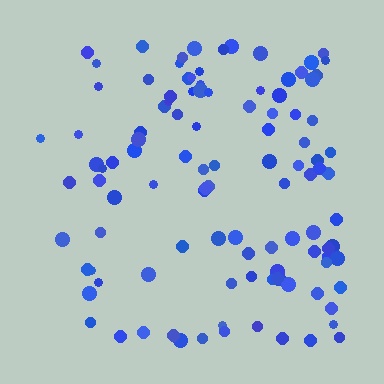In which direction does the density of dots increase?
From left to right, with the right side densest.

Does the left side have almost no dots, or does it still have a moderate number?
Still a moderate number, just noticeably fewer than the right.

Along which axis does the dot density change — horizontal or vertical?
Horizontal.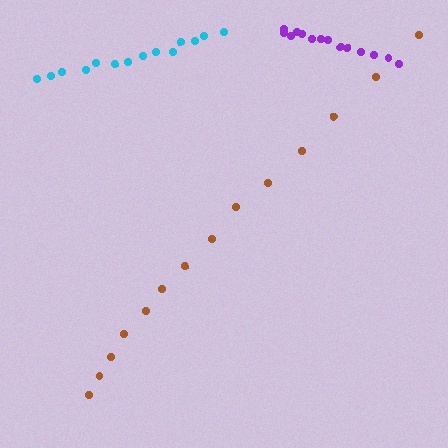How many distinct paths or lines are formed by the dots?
There are 3 distinct paths.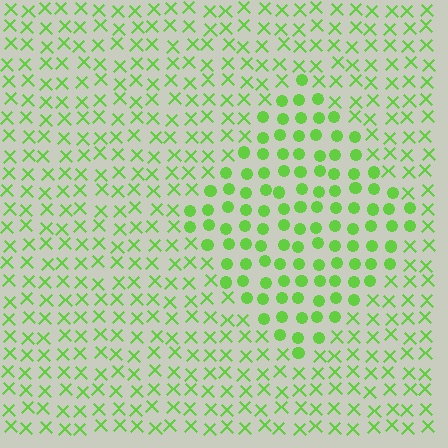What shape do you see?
I see a diamond.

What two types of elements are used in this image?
The image uses circles inside the diamond region and X marks outside it.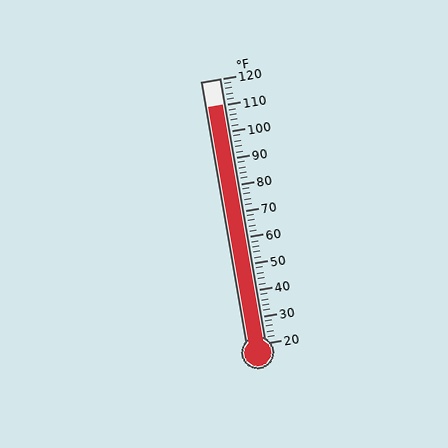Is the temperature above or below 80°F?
The temperature is above 80°F.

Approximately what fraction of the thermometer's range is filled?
The thermometer is filled to approximately 90% of its range.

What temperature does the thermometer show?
The thermometer shows approximately 110°F.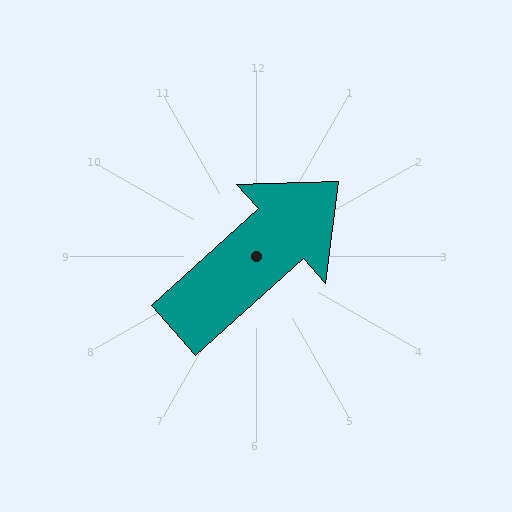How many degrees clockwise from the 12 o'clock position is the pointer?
Approximately 48 degrees.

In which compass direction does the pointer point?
Northeast.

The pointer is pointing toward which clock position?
Roughly 2 o'clock.